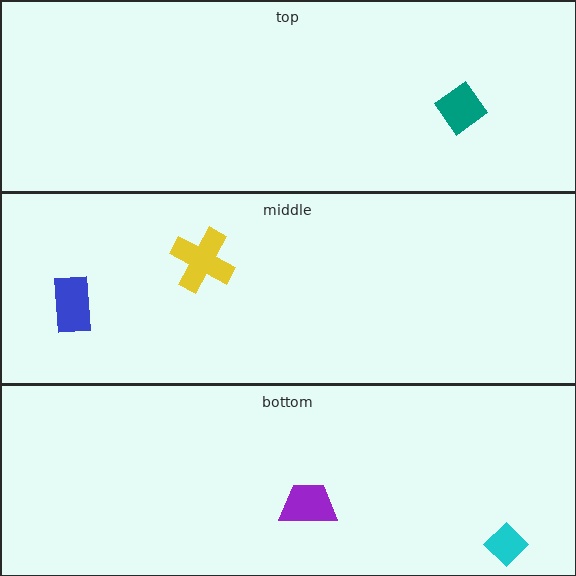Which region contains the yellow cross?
The middle region.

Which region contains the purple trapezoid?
The bottom region.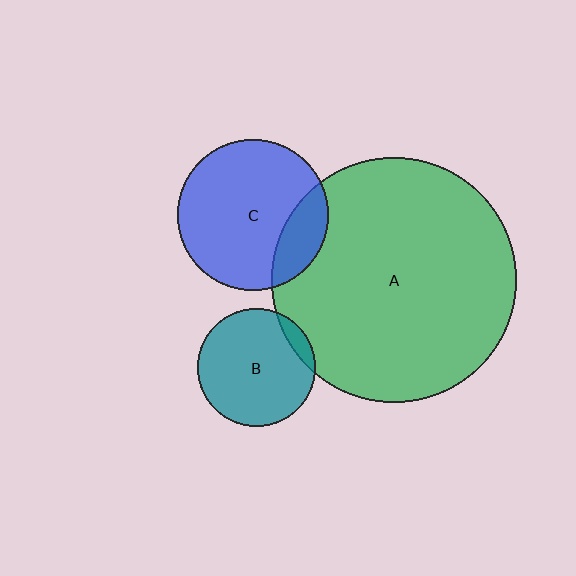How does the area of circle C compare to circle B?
Approximately 1.6 times.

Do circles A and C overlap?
Yes.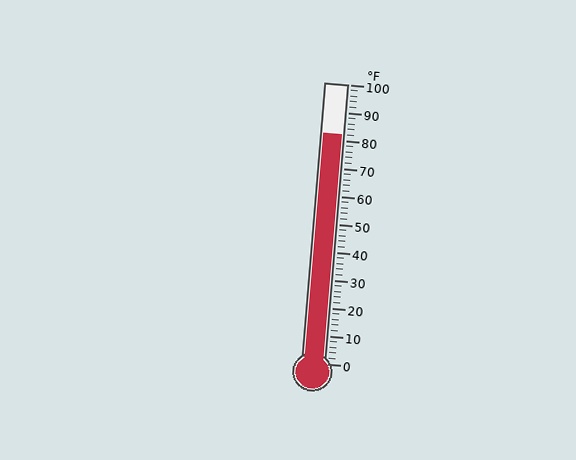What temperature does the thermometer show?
The thermometer shows approximately 82°F.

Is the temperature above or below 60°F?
The temperature is above 60°F.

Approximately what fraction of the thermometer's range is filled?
The thermometer is filled to approximately 80% of its range.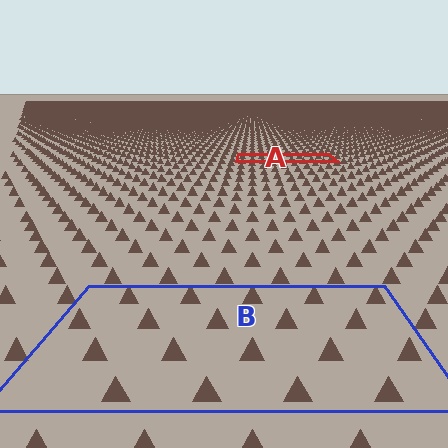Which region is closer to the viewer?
Region B is closer. The texture elements there are larger and more spread out.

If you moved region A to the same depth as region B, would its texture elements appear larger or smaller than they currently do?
They would appear larger. At a closer depth, the same texture elements are projected at a bigger on-screen size.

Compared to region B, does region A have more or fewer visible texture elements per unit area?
Region A has more texture elements per unit area — they are packed more densely because it is farther away.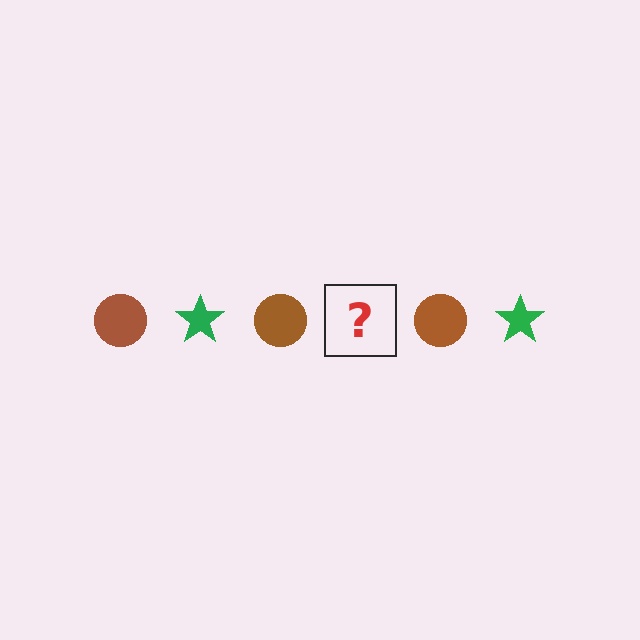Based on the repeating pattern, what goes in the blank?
The blank should be a green star.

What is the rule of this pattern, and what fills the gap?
The rule is that the pattern alternates between brown circle and green star. The gap should be filled with a green star.